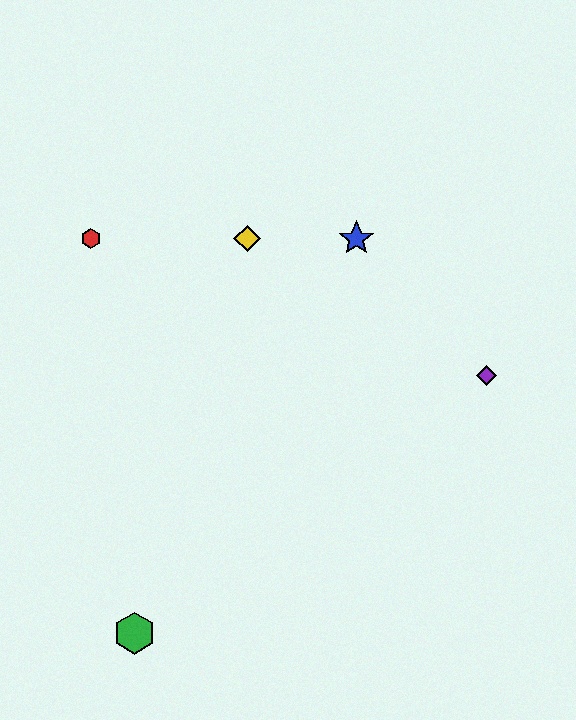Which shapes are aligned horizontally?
The red hexagon, the blue star, the yellow diamond are aligned horizontally.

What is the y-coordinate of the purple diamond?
The purple diamond is at y≈375.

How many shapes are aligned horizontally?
3 shapes (the red hexagon, the blue star, the yellow diamond) are aligned horizontally.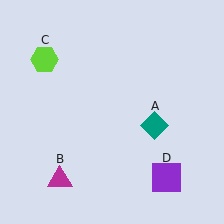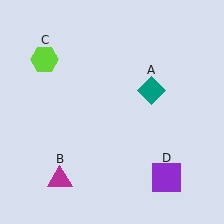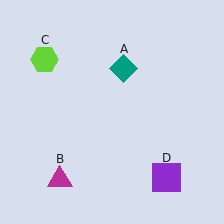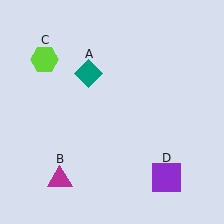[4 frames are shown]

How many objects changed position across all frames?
1 object changed position: teal diamond (object A).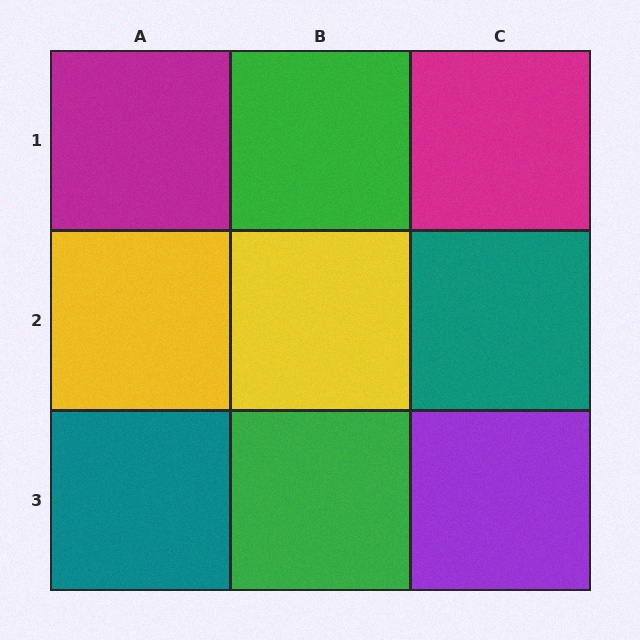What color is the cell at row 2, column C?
Teal.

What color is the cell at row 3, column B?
Green.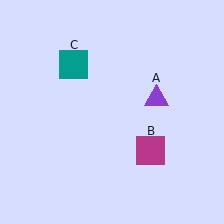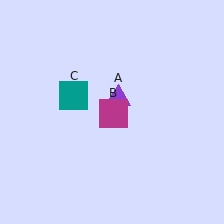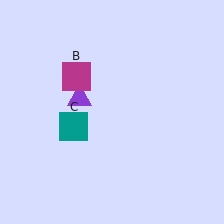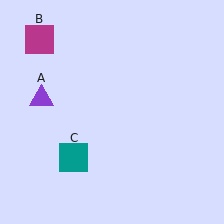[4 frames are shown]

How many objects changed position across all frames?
3 objects changed position: purple triangle (object A), magenta square (object B), teal square (object C).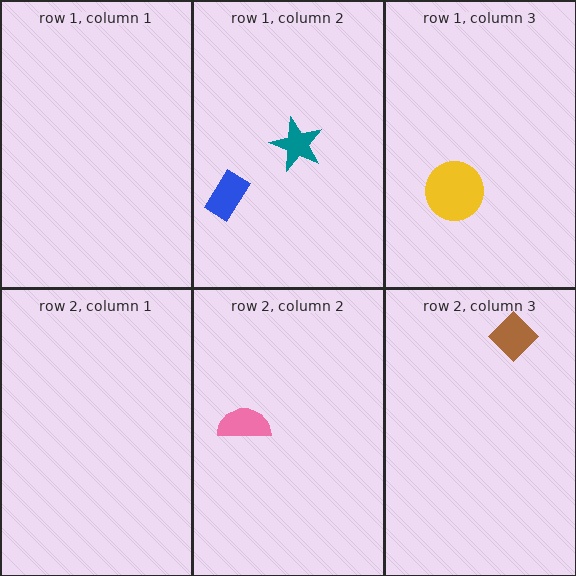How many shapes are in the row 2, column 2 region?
1.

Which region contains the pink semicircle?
The row 2, column 2 region.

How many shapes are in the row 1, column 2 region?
2.